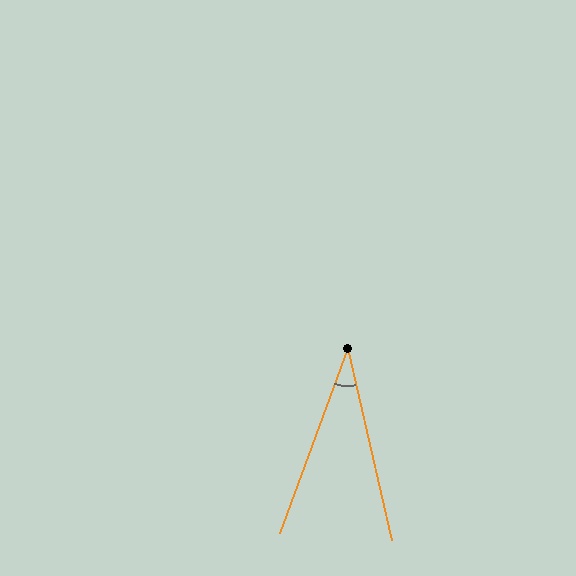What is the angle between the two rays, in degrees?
Approximately 33 degrees.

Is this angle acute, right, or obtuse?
It is acute.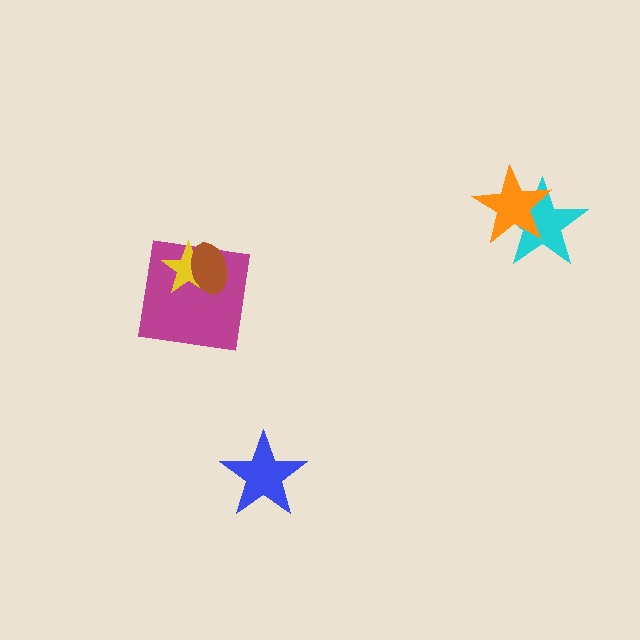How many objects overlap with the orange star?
1 object overlaps with the orange star.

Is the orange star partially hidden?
No, no other shape covers it.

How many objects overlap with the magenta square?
2 objects overlap with the magenta square.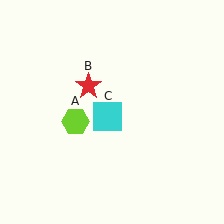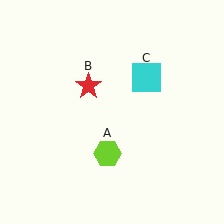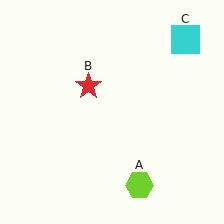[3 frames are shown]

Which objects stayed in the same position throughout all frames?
Red star (object B) remained stationary.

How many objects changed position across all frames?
2 objects changed position: lime hexagon (object A), cyan square (object C).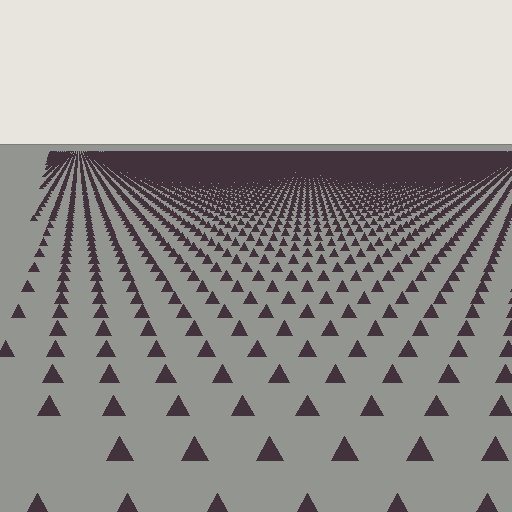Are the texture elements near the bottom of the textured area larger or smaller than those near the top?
Larger. Near the bottom, elements are closer to the viewer and appear at a bigger on-screen size.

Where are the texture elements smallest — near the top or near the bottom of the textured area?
Near the top.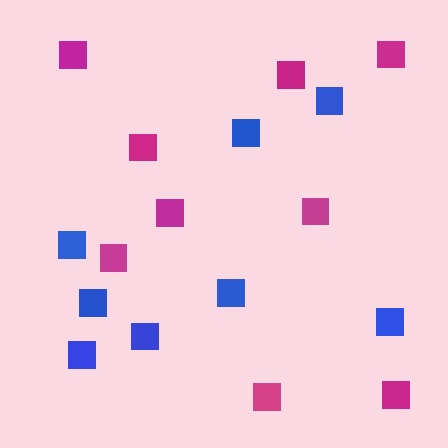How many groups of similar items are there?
There are 2 groups: one group of magenta squares (9) and one group of blue squares (8).